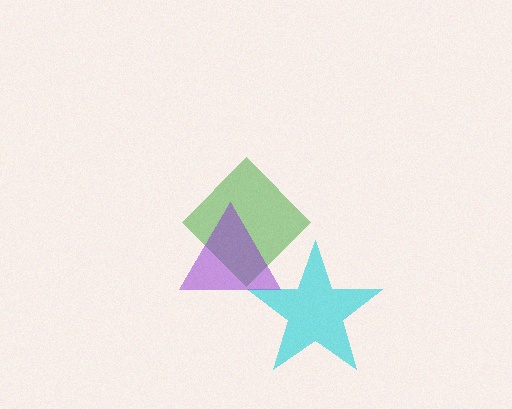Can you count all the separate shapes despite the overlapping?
Yes, there are 3 separate shapes.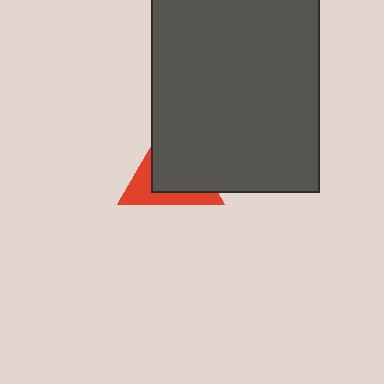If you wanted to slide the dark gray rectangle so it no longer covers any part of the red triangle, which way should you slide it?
Slide it toward the upper-right — that is the most direct way to separate the two shapes.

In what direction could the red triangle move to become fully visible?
The red triangle could move toward the lower-left. That would shift it out from behind the dark gray rectangle entirely.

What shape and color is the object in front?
The object in front is a dark gray rectangle.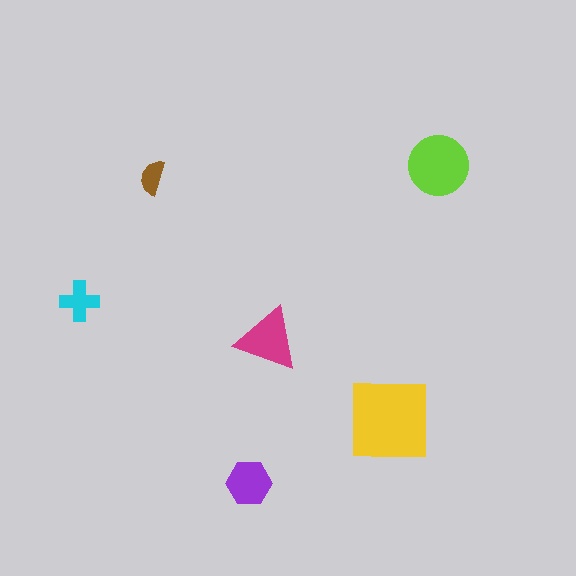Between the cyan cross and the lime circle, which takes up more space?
The lime circle.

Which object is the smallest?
The brown semicircle.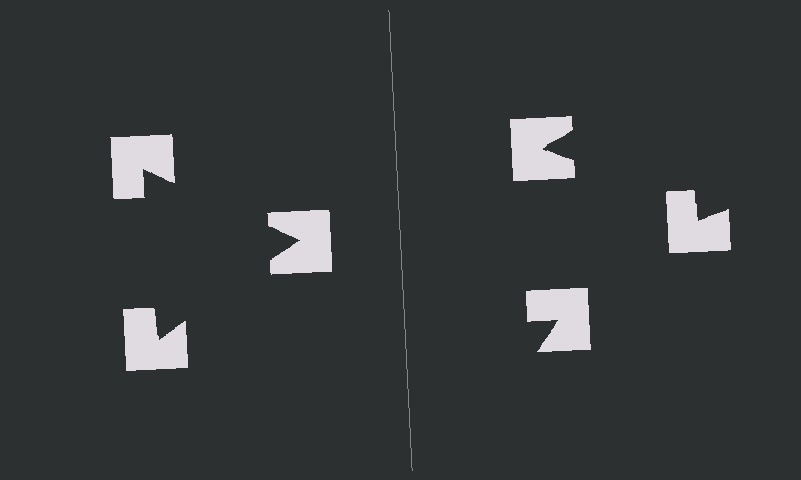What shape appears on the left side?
An illusory triangle.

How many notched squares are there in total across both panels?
6 — 3 on each side.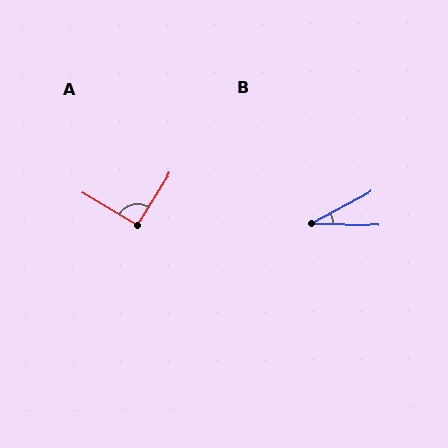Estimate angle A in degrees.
Approximately 92 degrees.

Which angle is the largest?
A, at approximately 92 degrees.